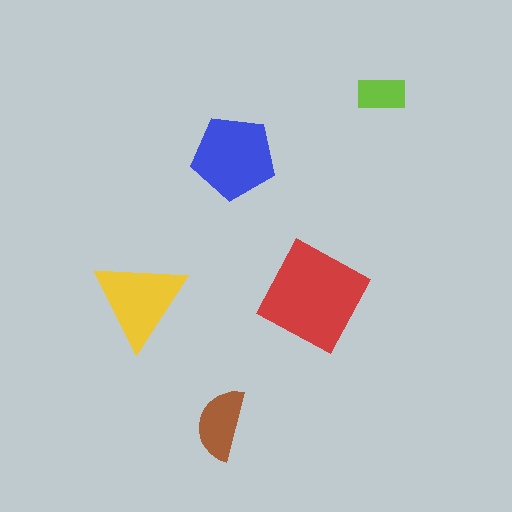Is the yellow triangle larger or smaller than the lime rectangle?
Larger.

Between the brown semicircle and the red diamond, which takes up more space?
The red diamond.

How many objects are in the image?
There are 5 objects in the image.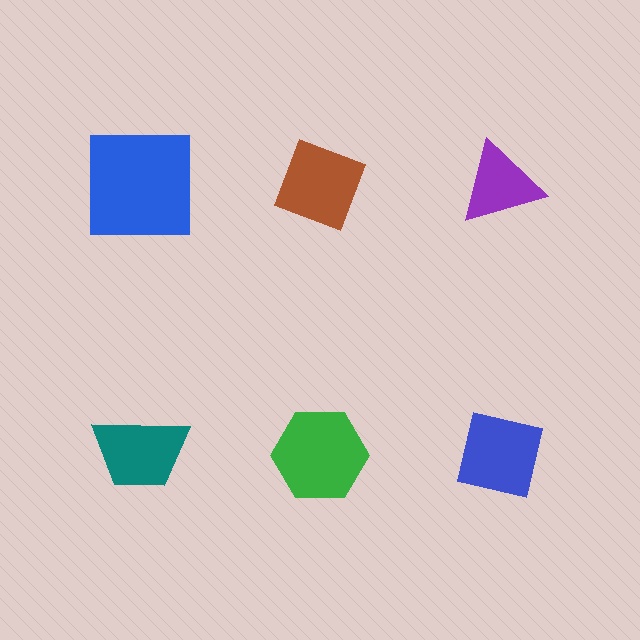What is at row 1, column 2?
A brown diamond.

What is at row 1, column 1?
A blue square.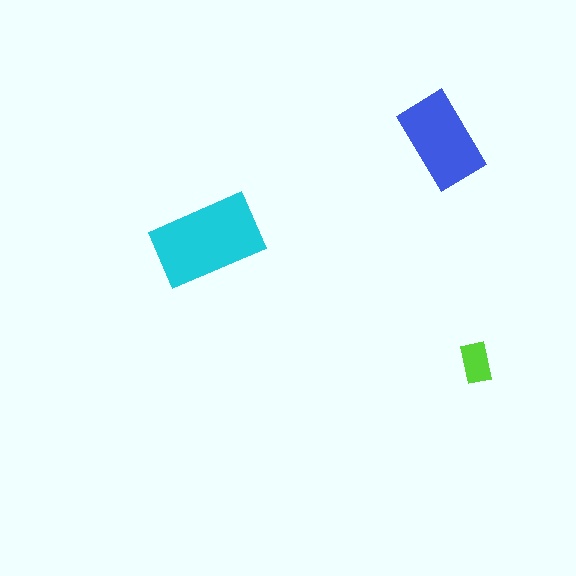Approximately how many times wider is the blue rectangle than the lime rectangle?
About 2.5 times wider.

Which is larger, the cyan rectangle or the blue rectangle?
The cyan one.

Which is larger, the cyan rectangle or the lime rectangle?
The cyan one.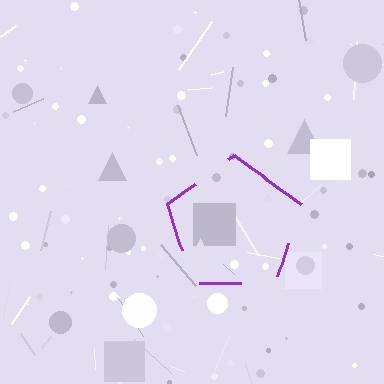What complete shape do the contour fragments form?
The contour fragments form a pentagon.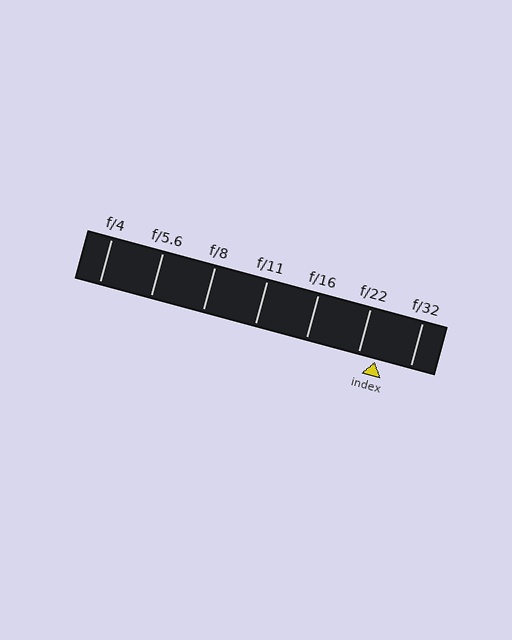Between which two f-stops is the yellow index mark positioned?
The index mark is between f/22 and f/32.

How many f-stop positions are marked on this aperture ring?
There are 7 f-stop positions marked.